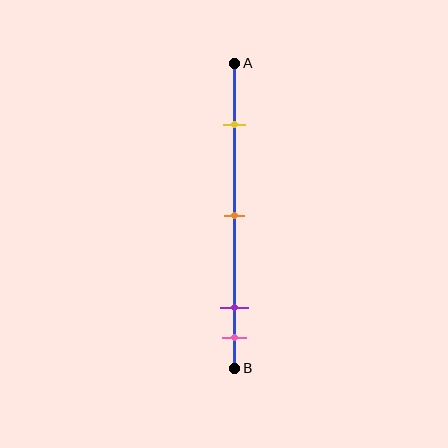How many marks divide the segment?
There are 4 marks dividing the segment.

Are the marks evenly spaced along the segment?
No, the marks are not evenly spaced.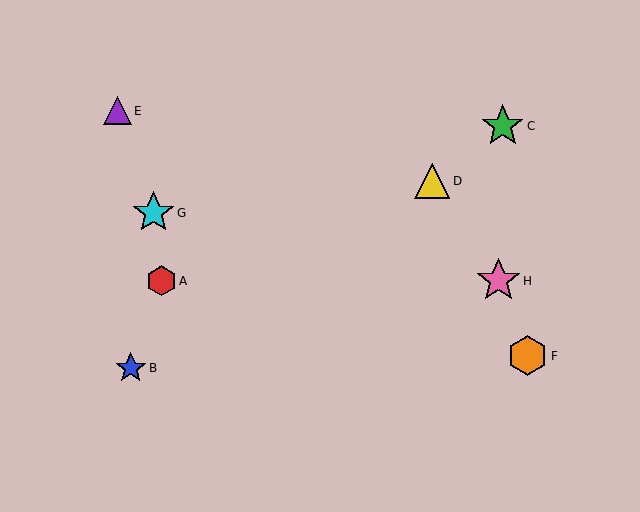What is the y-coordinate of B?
Object B is at y≈368.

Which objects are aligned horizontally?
Objects A, H are aligned horizontally.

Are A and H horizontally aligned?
Yes, both are at y≈281.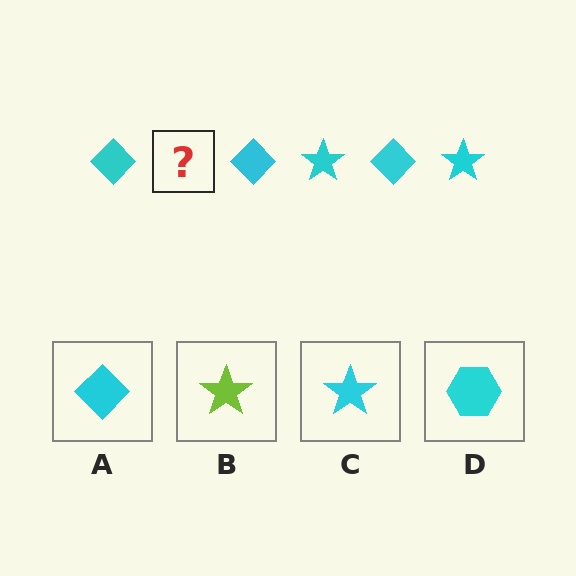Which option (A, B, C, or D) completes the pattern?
C.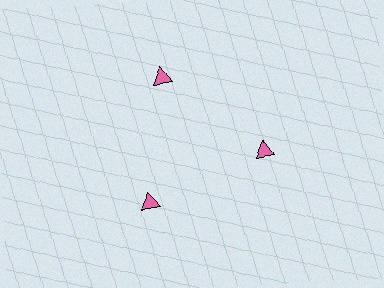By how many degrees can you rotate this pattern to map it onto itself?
The pattern maps onto itself every 120 degrees of rotation.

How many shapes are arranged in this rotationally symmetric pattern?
There are 3 shapes, arranged in 3 groups of 1.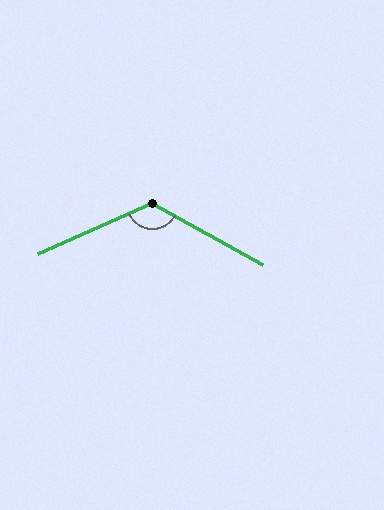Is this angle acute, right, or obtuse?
It is obtuse.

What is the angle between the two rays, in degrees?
Approximately 128 degrees.